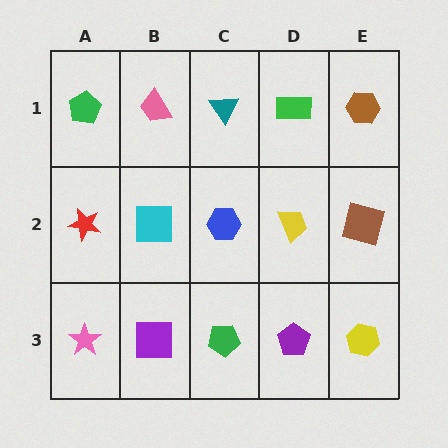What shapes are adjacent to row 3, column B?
A cyan square (row 2, column B), a pink star (row 3, column A), a green pentagon (row 3, column C).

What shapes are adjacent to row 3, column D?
A yellow trapezoid (row 2, column D), a green pentagon (row 3, column C), a yellow hexagon (row 3, column E).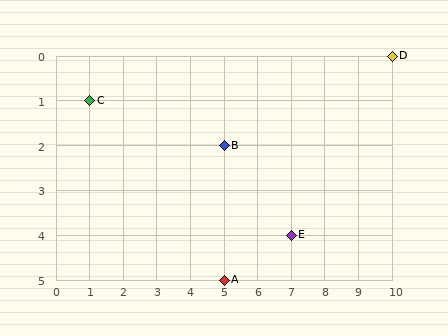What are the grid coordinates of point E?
Point E is at grid coordinates (7, 4).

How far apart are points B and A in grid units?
Points B and A are 3 rows apart.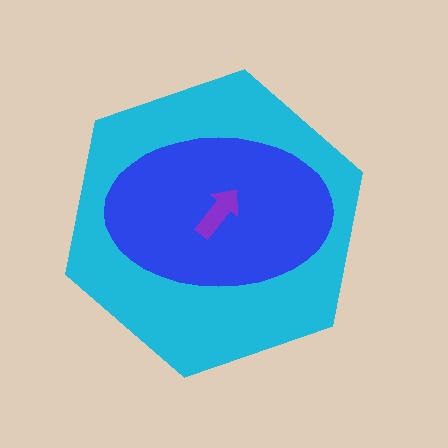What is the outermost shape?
The cyan hexagon.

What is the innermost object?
The purple arrow.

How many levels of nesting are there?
3.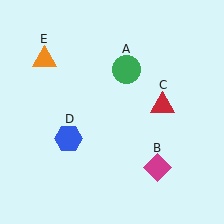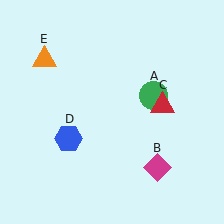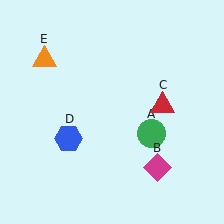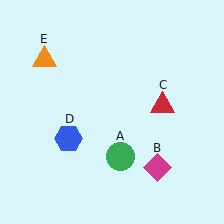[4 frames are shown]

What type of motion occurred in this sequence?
The green circle (object A) rotated clockwise around the center of the scene.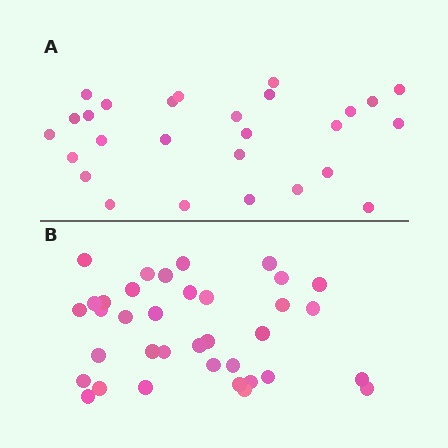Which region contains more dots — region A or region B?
Region B (the bottom region) has more dots.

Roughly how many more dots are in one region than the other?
Region B has roughly 8 or so more dots than region A.